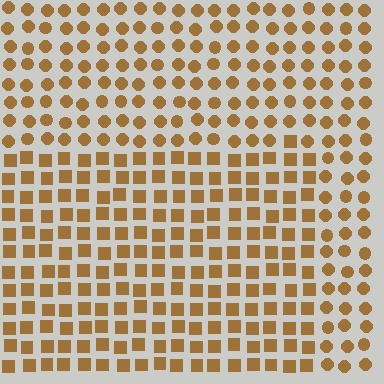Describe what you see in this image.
The image is filled with small brown elements arranged in a uniform grid. A rectangle-shaped region contains squares, while the surrounding area contains circles. The boundary is defined purely by the change in element shape.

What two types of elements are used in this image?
The image uses squares inside the rectangle region and circles outside it.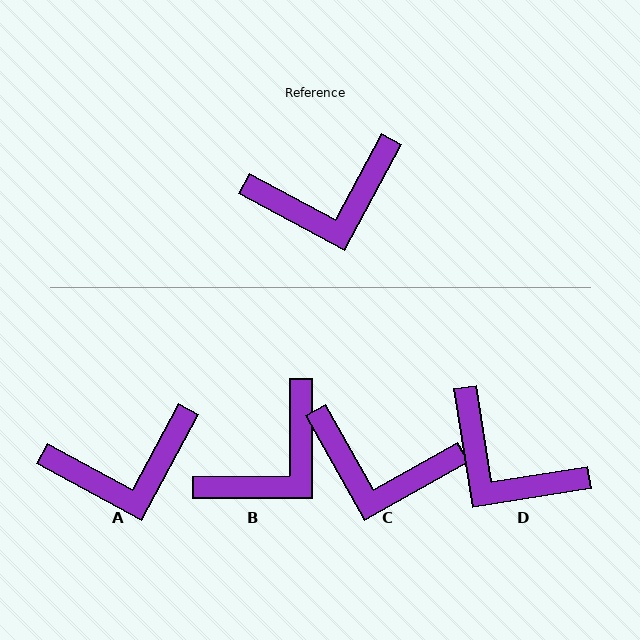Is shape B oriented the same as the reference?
No, it is off by about 29 degrees.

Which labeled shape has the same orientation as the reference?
A.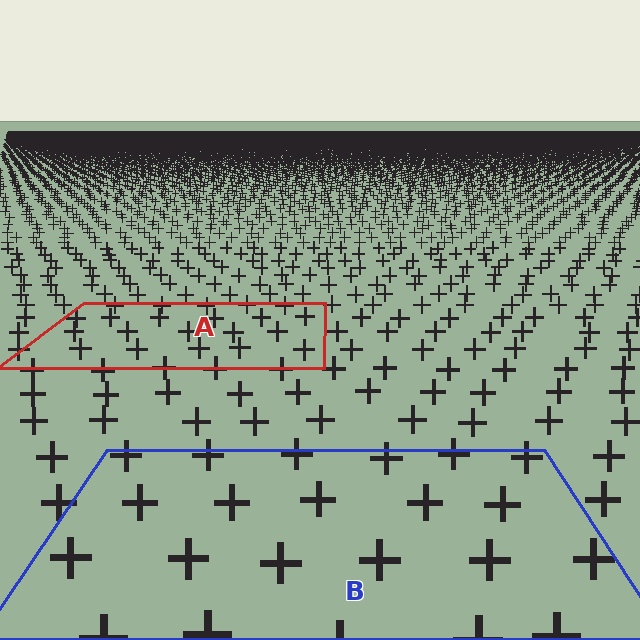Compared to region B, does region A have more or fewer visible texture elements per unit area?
Region A has more texture elements per unit area — they are packed more densely because it is farther away.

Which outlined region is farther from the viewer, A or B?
Region A is farther from the viewer — the texture elements inside it appear smaller and more densely packed.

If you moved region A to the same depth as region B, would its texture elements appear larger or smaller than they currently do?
They would appear larger. At a closer depth, the same texture elements are projected at a bigger on-screen size.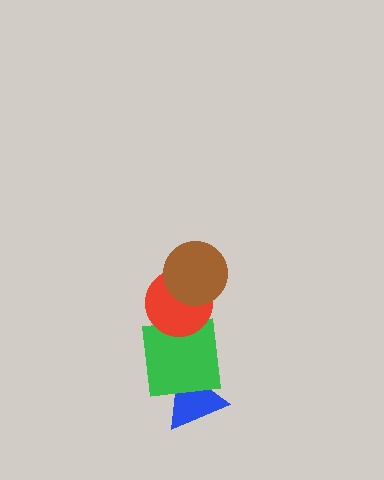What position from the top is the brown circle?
The brown circle is 1st from the top.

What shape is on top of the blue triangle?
The green square is on top of the blue triangle.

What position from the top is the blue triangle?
The blue triangle is 4th from the top.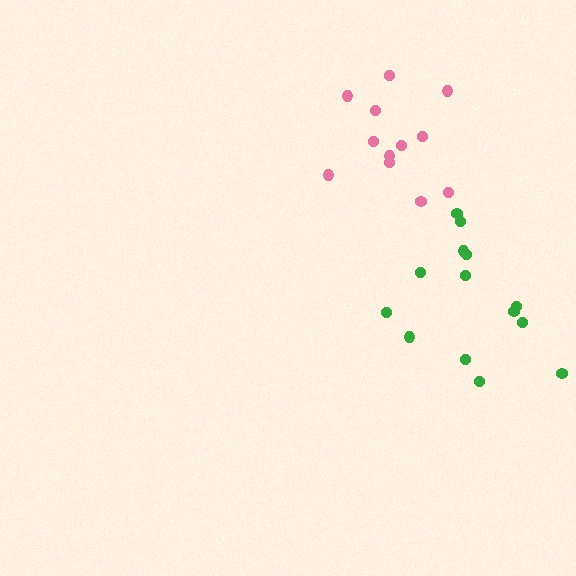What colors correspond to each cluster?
The clusters are colored: pink, green.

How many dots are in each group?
Group 1: 12 dots, Group 2: 14 dots (26 total).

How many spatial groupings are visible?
There are 2 spatial groupings.